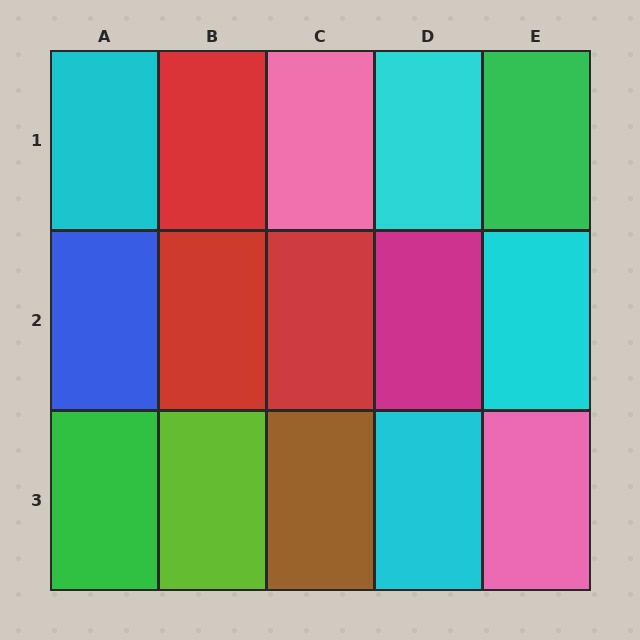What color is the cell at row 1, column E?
Green.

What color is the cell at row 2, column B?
Red.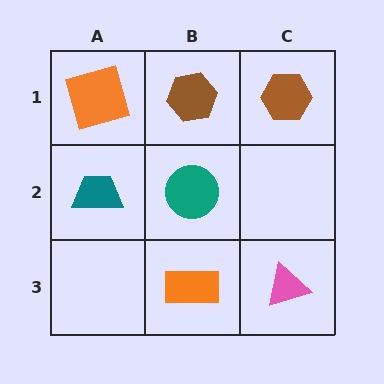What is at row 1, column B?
A brown hexagon.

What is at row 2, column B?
A teal circle.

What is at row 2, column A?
A teal trapezoid.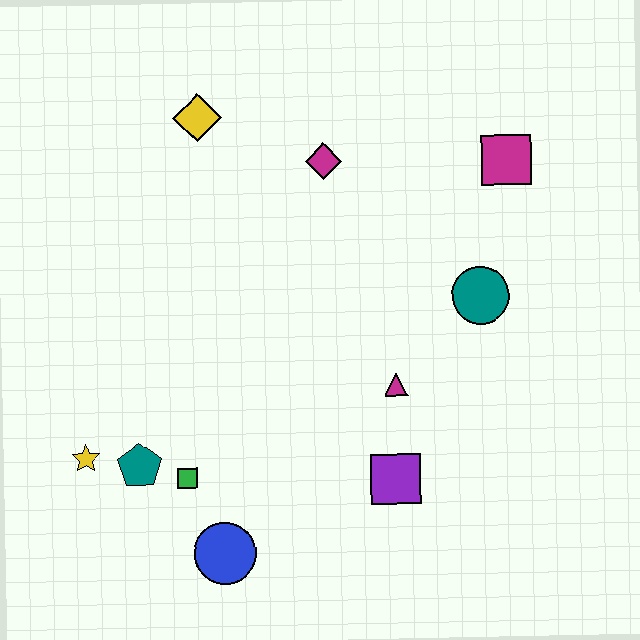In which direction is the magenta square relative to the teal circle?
The magenta square is above the teal circle.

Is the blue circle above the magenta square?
No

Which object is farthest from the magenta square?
The yellow star is farthest from the magenta square.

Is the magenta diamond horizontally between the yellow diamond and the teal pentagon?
No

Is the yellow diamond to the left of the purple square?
Yes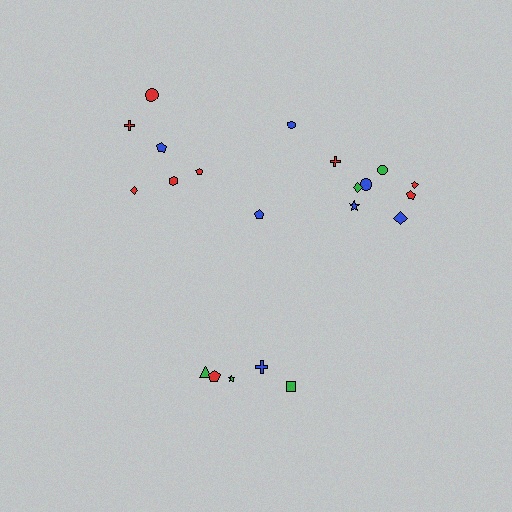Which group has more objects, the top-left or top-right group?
The top-right group.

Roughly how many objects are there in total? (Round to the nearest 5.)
Roughly 20 objects in total.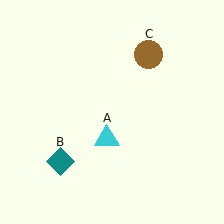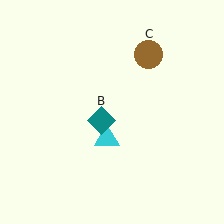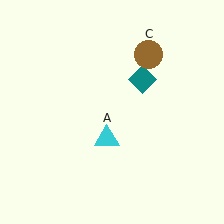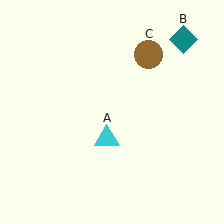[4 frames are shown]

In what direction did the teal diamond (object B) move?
The teal diamond (object B) moved up and to the right.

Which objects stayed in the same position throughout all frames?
Cyan triangle (object A) and brown circle (object C) remained stationary.